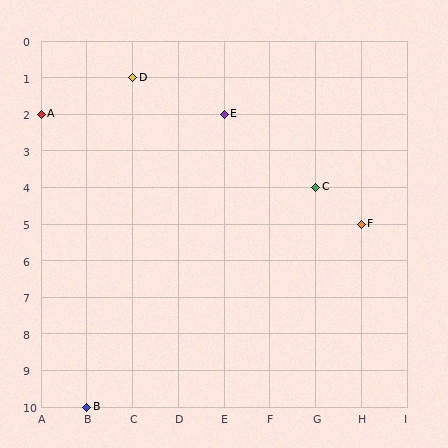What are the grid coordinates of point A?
Point A is at grid coordinates (A, 2).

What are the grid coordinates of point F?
Point F is at grid coordinates (H, 5).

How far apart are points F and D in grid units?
Points F and D are 5 columns and 4 rows apart (about 6.4 grid units diagonally).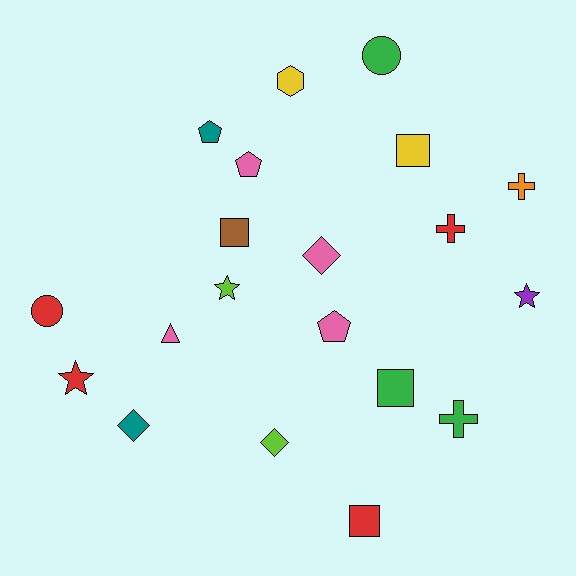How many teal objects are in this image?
There are 2 teal objects.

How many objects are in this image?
There are 20 objects.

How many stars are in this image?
There are 3 stars.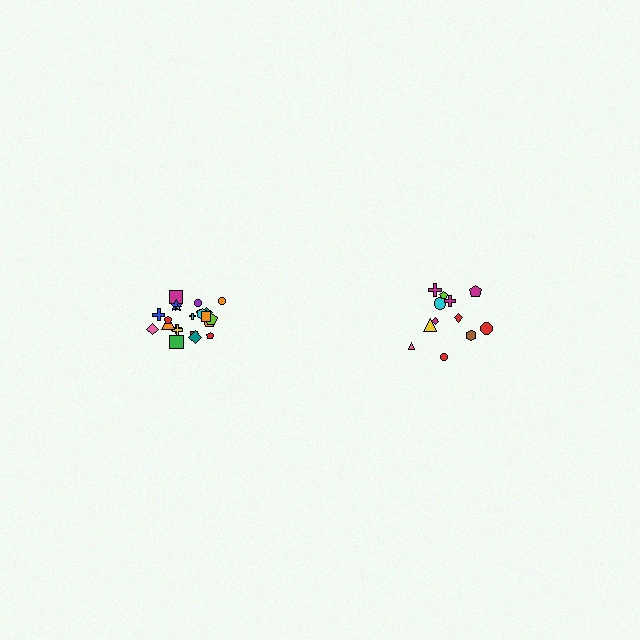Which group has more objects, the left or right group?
The left group.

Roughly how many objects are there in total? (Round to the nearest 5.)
Roughly 35 objects in total.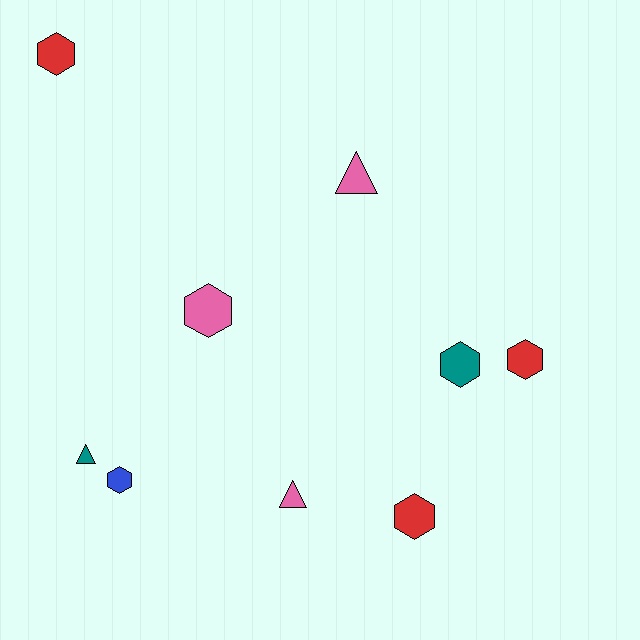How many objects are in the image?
There are 9 objects.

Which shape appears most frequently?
Hexagon, with 6 objects.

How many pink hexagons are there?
There is 1 pink hexagon.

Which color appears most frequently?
Pink, with 3 objects.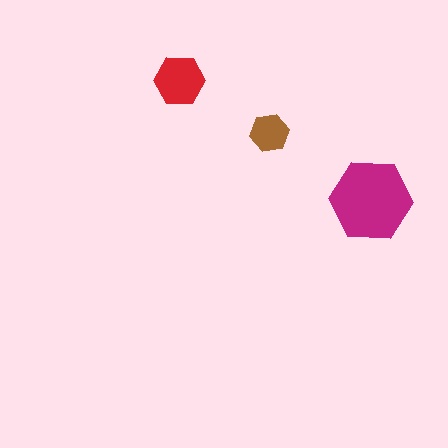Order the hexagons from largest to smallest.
the magenta one, the red one, the brown one.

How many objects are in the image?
There are 3 objects in the image.